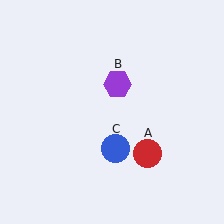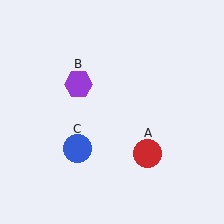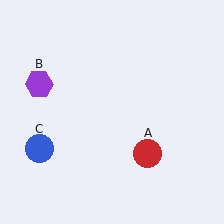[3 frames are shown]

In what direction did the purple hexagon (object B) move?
The purple hexagon (object B) moved left.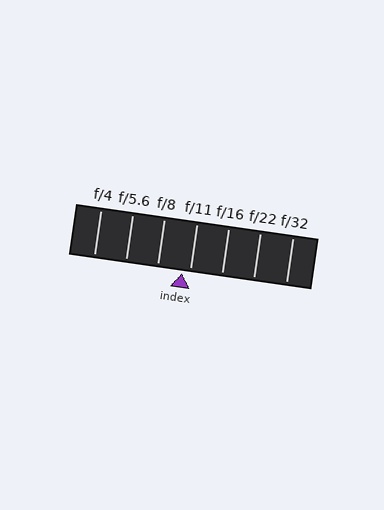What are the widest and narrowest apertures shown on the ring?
The widest aperture shown is f/4 and the narrowest is f/32.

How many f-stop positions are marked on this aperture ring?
There are 7 f-stop positions marked.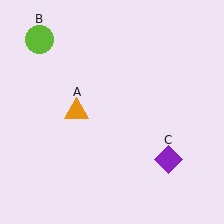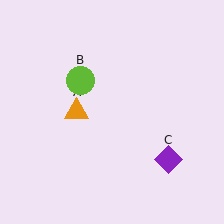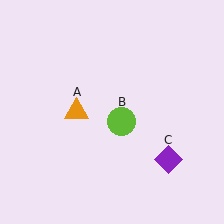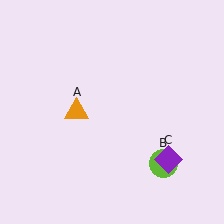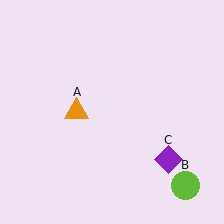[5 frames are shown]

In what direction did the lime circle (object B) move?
The lime circle (object B) moved down and to the right.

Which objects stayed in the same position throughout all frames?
Orange triangle (object A) and purple diamond (object C) remained stationary.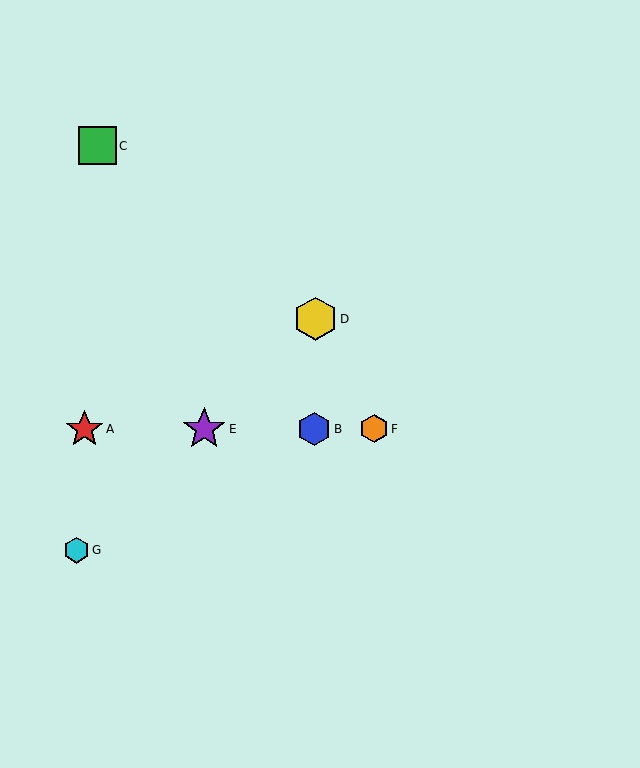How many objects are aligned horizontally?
4 objects (A, B, E, F) are aligned horizontally.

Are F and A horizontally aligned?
Yes, both are at y≈429.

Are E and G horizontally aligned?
No, E is at y≈429 and G is at y≈550.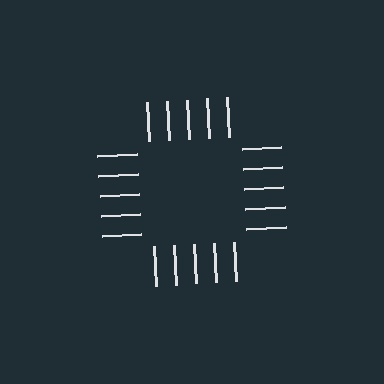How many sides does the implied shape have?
4 sides — the line-ends trace a square.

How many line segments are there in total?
20 — 5 along each of the 4 edges.